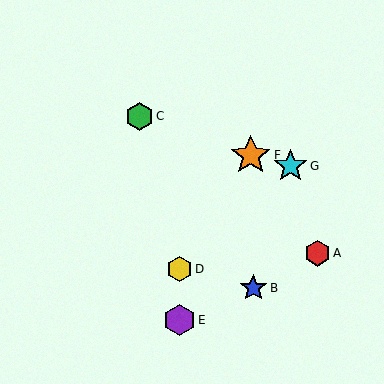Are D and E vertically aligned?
Yes, both are at x≈180.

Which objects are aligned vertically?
Objects D, E are aligned vertically.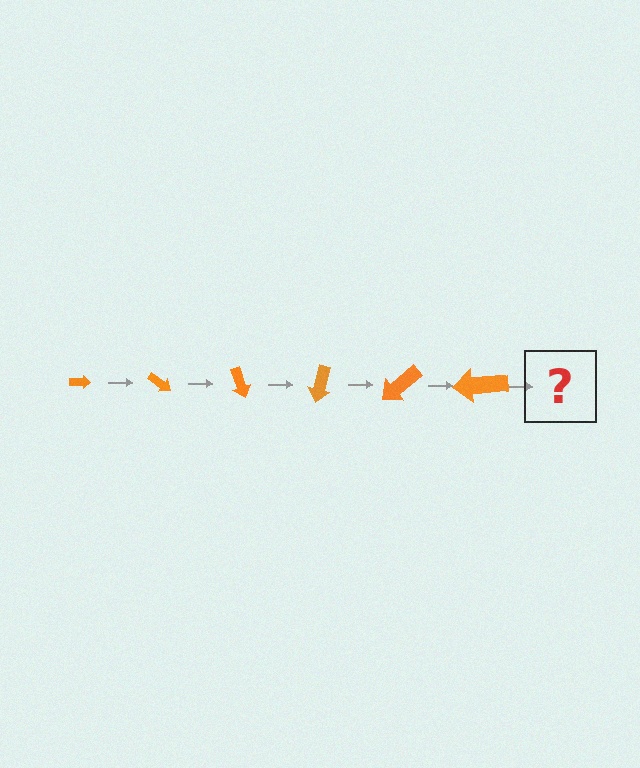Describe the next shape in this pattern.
It should be an arrow, larger than the previous one and rotated 210 degrees from the start.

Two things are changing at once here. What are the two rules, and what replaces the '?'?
The two rules are that the arrow grows larger each step and it rotates 35 degrees each step. The '?' should be an arrow, larger than the previous one and rotated 210 degrees from the start.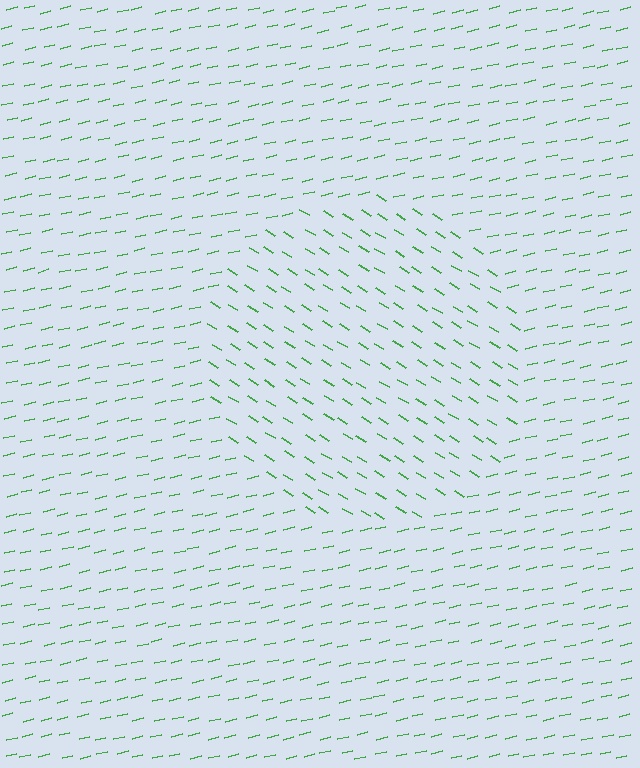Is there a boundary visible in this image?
Yes, there is a texture boundary formed by a change in line orientation.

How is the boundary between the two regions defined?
The boundary is defined purely by a change in line orientation (approximately 45 degrees difference). All lines are the same color and thickness.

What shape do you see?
I see a circle.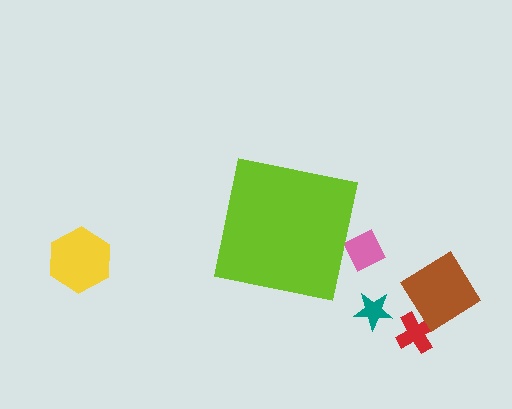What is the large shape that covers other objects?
A lime square.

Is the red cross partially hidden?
No, the red cross is fully visible.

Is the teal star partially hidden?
No, the teal star is fully visible.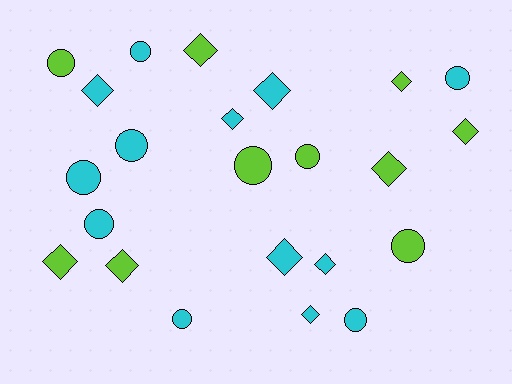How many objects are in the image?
There are 23 objects.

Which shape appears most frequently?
Diamond, with 12 objects.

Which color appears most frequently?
Cyan, with 13 objects.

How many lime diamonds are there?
There are 6 lime diamonds.